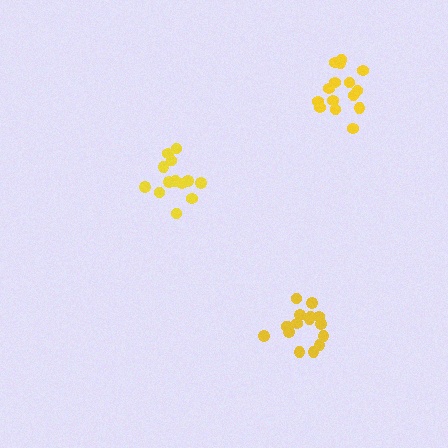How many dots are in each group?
Group 1: 13 dots, Group 2: 15 dots, Group 3: 16 dots (44 total).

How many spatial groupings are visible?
There are 3 spatial groupings.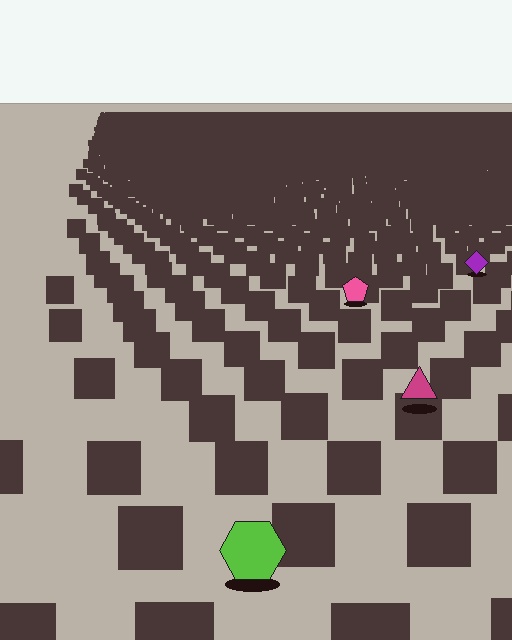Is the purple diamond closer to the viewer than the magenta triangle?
No. The magenta triangle is closer — you can tell from the texture gradient: the ground texture is coarser near it.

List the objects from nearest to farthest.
From nearest to farthest: the lime hexagon, the magenta triangle, the pink pentagon, the purple diamond.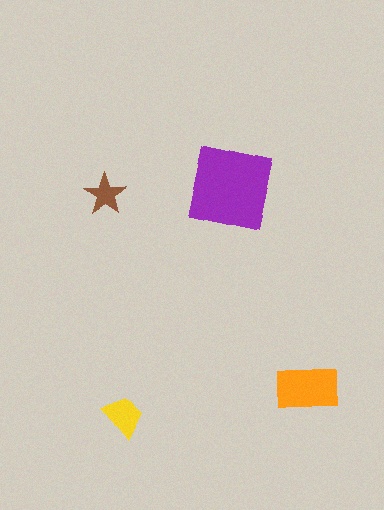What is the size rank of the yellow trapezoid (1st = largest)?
3rd.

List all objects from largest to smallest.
The purple square, the orange rectangle, the yellow trapezoid, the brown star.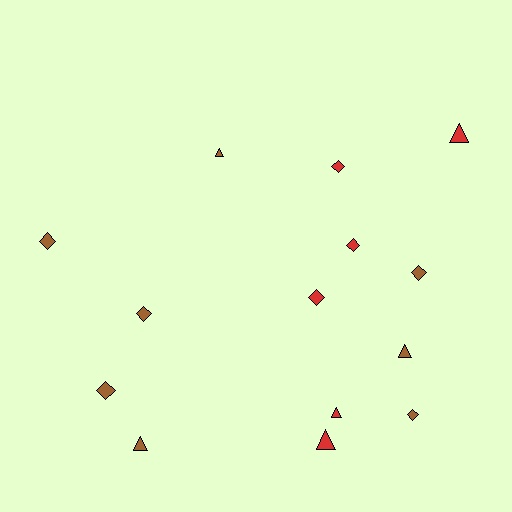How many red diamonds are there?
There are 3 red diamonds.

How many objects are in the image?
There are 14 objects.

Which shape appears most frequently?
Diamond, with 8 objects.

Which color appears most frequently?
Brown, with 8 objects.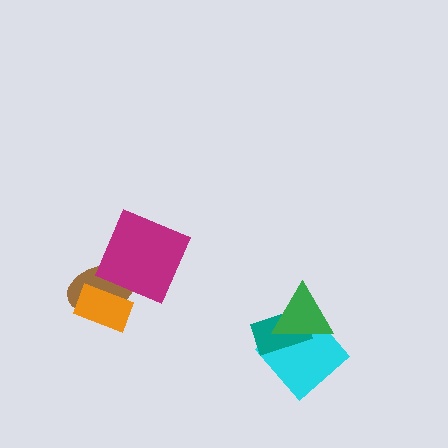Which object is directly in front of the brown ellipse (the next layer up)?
The orange rectangle is directly in front of the brown ellipse.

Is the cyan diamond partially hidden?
Yes, it is partially covered by another shape.